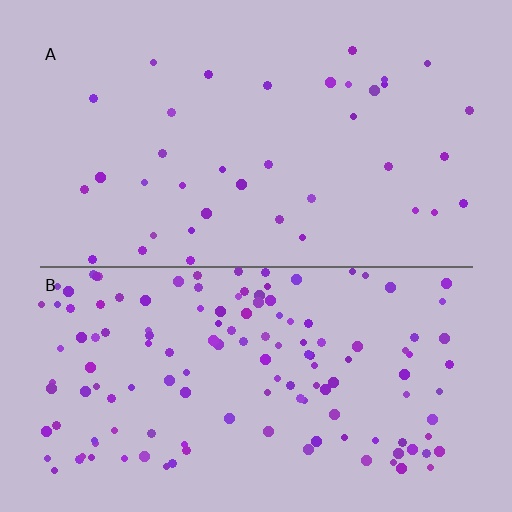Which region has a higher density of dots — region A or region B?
B (the bottom).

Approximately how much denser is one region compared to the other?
Approximately 3.6× — region B over region A.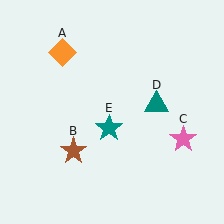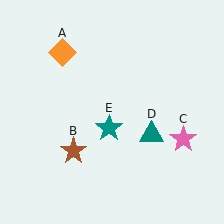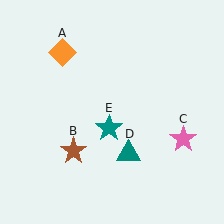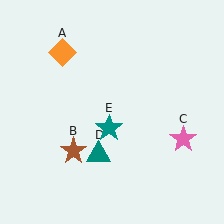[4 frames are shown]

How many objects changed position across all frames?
1 object changed position: teal triangle (object D).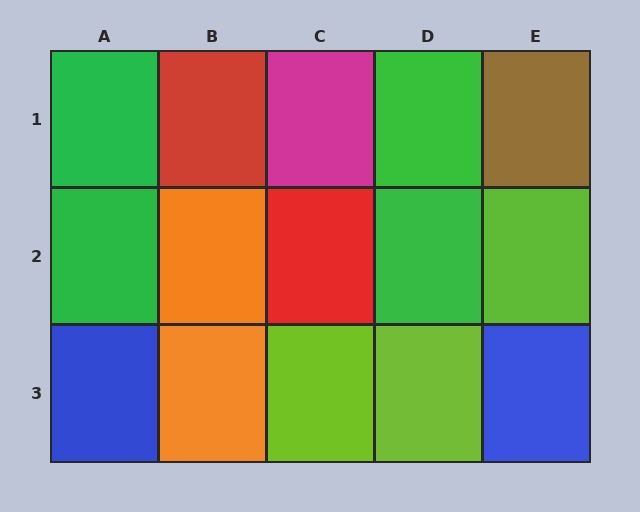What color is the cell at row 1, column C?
Magenta.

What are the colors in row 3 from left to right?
Blue, orange, lime, lime, blue.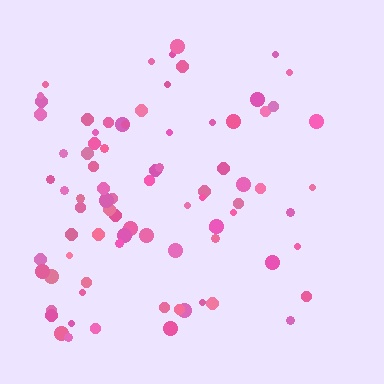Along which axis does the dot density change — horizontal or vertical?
Horizontal.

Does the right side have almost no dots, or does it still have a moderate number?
Still a moderate number, just noticeably fewer than the left.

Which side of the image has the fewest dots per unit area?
The right.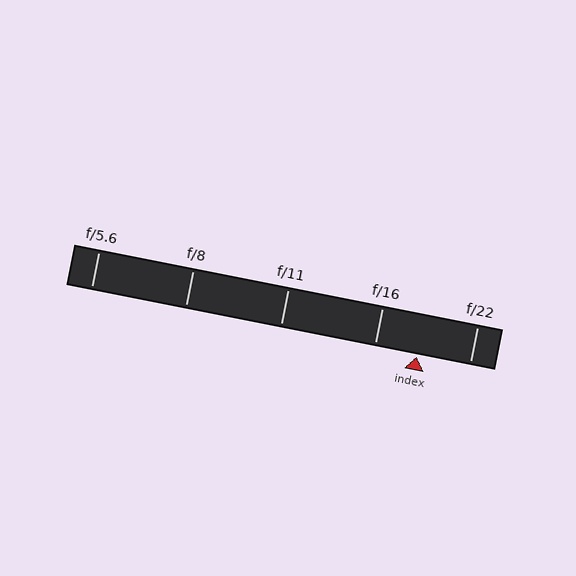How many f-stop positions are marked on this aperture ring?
There are 5 f-stop positions marked.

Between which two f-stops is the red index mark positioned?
The index mark is between f/16 and f/22.